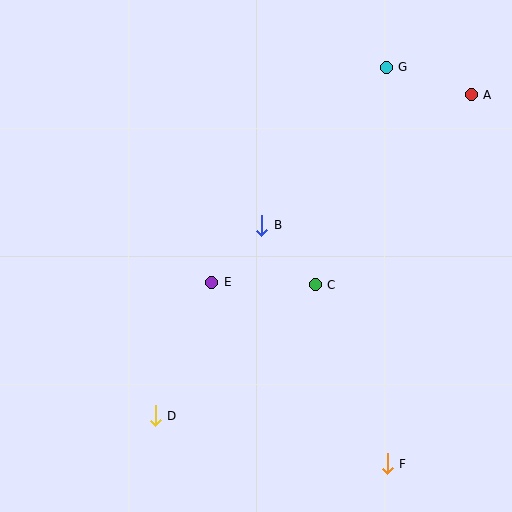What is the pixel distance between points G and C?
The distance between G and C is 229 pixels.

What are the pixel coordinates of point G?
Point G is at (386, 67).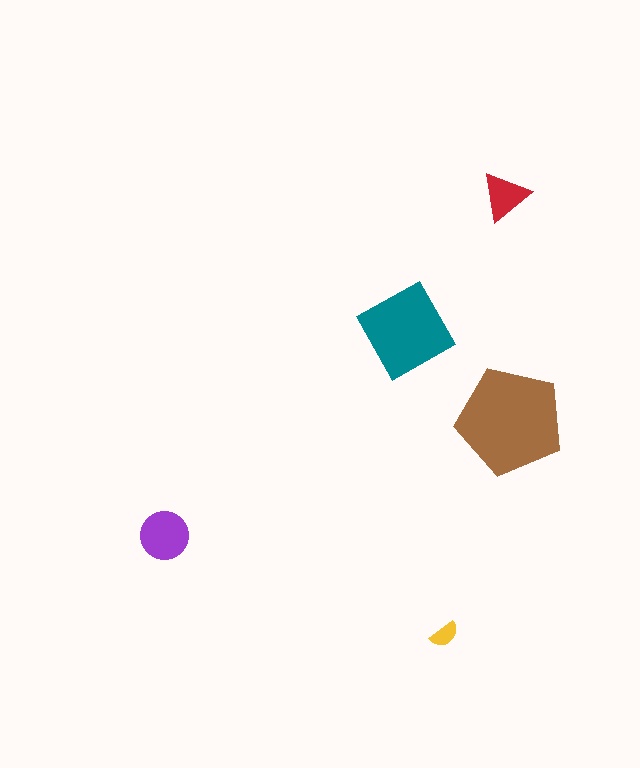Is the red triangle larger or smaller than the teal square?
Smaller.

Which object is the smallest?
The yellow semicircle.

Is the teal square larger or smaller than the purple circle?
Larger.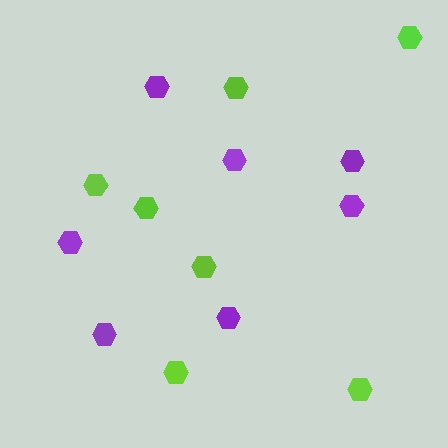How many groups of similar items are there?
There are 2 groups: one group of purple hexagons (7) and one group of lime hexagons (7).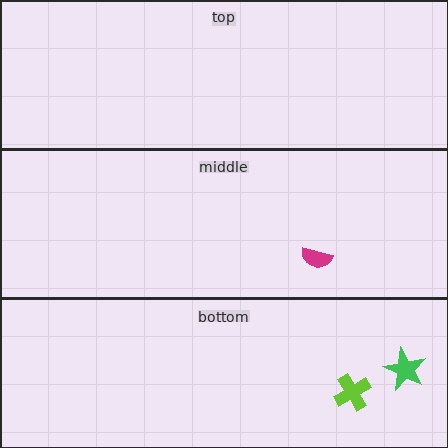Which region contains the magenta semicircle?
The middle region.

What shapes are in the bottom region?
The lime cross, the green star.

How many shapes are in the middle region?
1.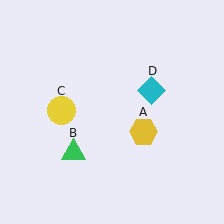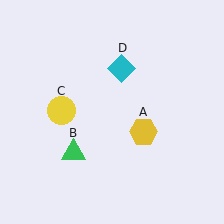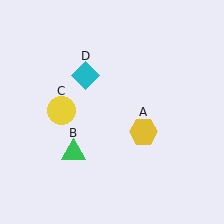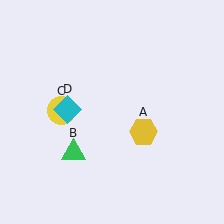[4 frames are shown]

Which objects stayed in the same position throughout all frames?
Yellow hexagon (object A) and green triangle (object B) and yellow circle (object C) remained stationary.